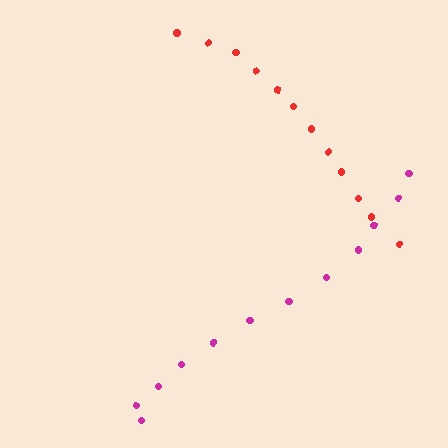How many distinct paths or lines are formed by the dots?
There are 2 distinct paths.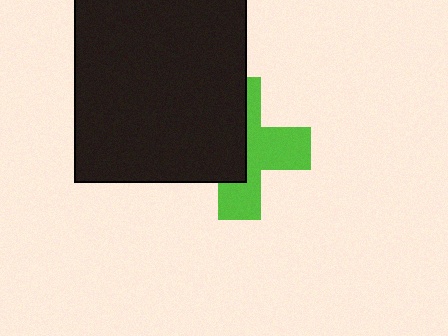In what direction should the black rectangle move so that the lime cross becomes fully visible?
The black rectangle should move left. That is the shortest direction to clear the overlap and leave the lime cross fully visible.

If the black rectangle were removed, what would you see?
You would see the complete lime cross.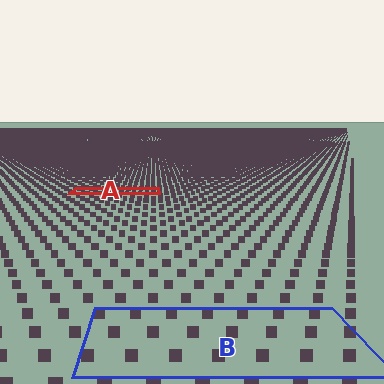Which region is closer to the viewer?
Region B is closer. The texture elements there are larger and more spread out.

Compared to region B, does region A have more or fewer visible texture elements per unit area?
Region A has more texture elements per unit area — they are packed more densely because it is farther away.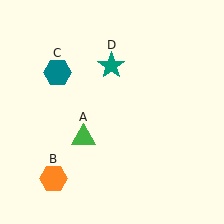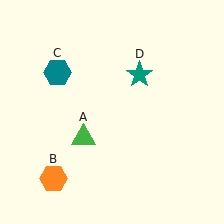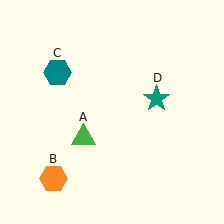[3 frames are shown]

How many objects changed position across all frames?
1 object changed position: teal star (object D).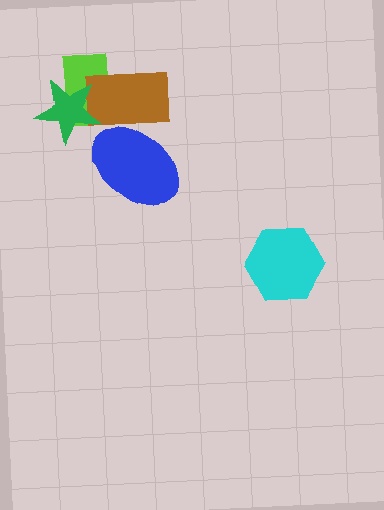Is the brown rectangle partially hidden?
Yes, it is partially covered by another shape.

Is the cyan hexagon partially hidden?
No, no other shape covers it.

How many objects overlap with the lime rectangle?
2 objects overlap with the lime rectangle.